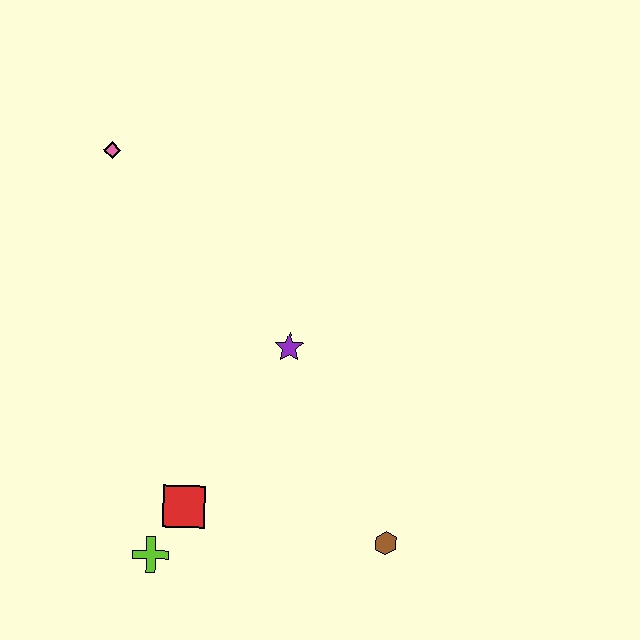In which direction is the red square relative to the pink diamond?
The red square is below the pink diamond.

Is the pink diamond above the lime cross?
Yes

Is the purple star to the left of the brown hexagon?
Yes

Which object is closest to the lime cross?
The red square is closest to the lime cross.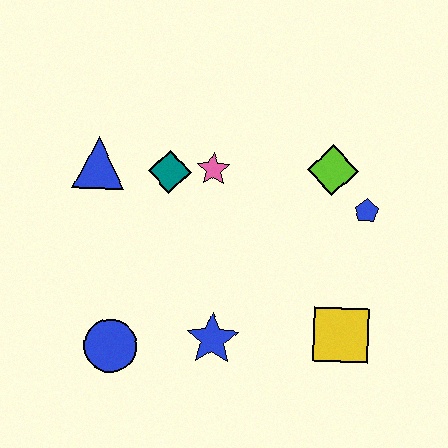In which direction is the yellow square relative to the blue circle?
The yellow square is to the right of the blue circle.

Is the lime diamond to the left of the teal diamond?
No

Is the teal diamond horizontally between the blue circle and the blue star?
Yes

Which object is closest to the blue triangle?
The teal diamond is closest to the blue triangle.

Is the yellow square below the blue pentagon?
Yes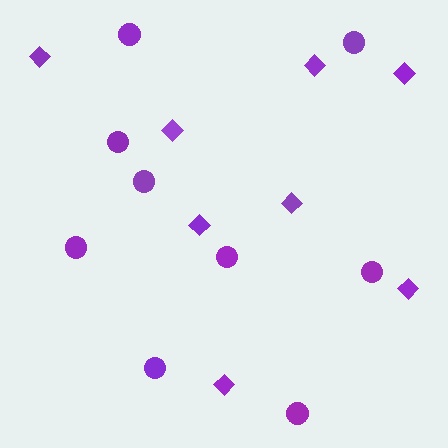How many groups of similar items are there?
There are 2 groups: one group of diamonds (8) and one group of circles (9).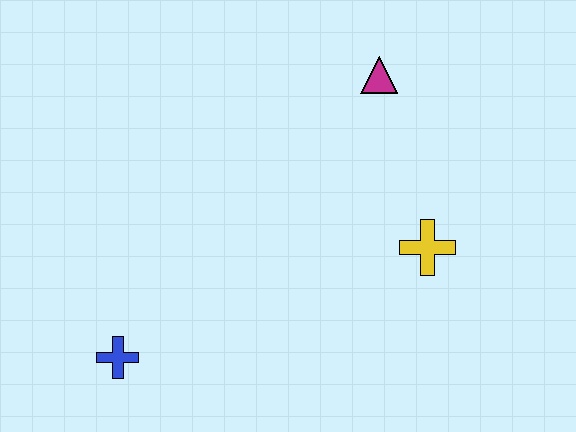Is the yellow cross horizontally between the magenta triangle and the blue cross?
No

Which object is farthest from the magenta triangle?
The blue cross is farthest from the magenta triangle.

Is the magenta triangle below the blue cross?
No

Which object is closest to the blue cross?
The yellow cross is closest to the blue cross.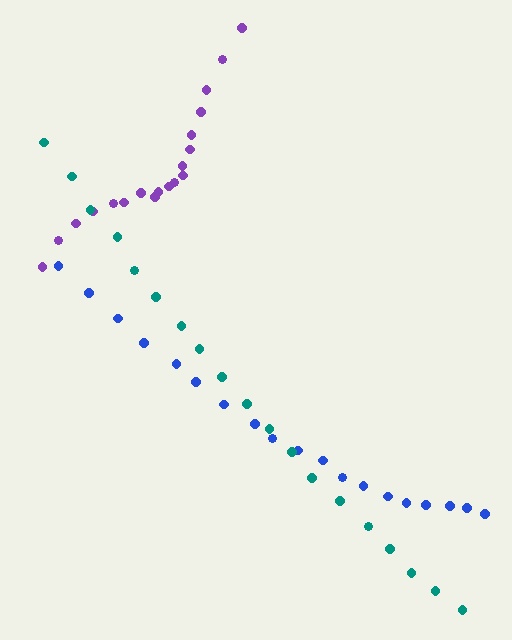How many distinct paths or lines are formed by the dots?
There are 3 distinct paths.